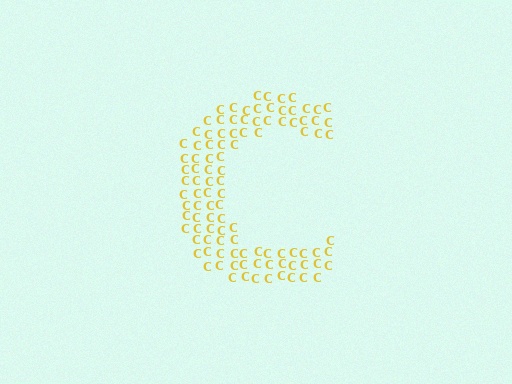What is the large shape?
The large shape is the letter C.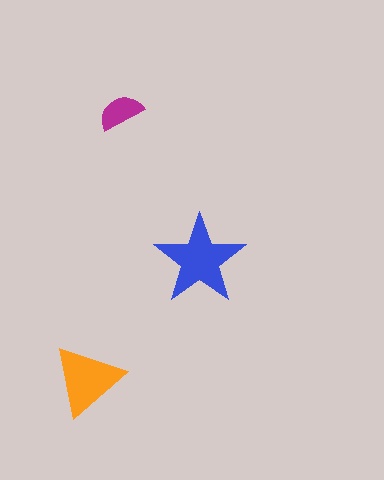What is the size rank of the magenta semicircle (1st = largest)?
3rd.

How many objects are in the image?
There are 3 objects in the image.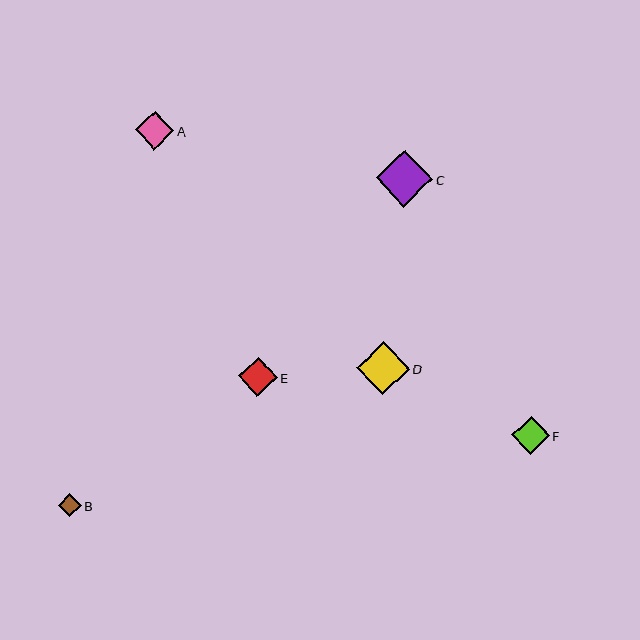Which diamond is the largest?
Diamond C is the largest with a size of approximately 56 pixels.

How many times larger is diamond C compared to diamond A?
Diamond C is approximately 1.4 times the size of diamond A.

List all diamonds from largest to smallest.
From largest to smallest: C, D, A, E, F, B.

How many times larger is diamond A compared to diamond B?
Diamond A is approximately 1.7 times the size of diamond B.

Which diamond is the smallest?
Diamond B is the smallest with a size of approximately 23 pixels.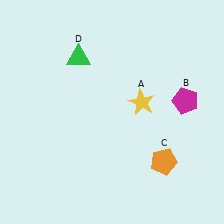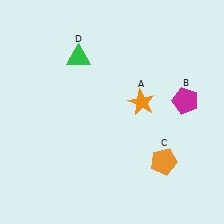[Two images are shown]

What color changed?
The star (A) changed from yellow in Image 1 to orange in Image 2.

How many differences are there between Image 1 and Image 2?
There is 1 difference between the two images.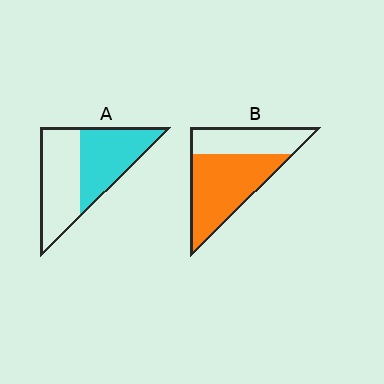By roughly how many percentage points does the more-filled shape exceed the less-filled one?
By roughly 15 percentage points (B over A).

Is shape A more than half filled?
Roughly half.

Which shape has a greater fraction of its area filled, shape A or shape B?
Shape B.